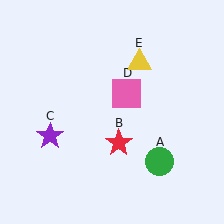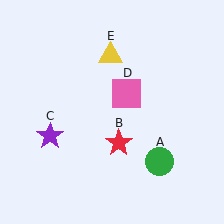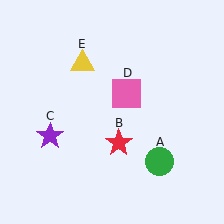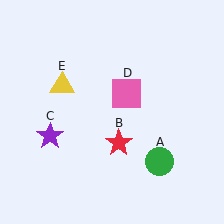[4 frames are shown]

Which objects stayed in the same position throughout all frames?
Green circle (object A) and red star (object B) and purple star (object C) and pink square (object D) remained stationary.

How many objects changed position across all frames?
1 object changed position: yellow triangle (object E).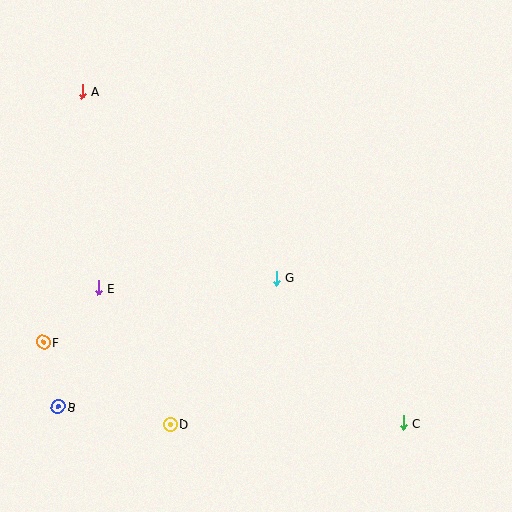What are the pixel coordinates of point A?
Point A is at (82, 91).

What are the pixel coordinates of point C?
Point C is at (403, 423).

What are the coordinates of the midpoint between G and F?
The midpoint between G and F is at (160, 310).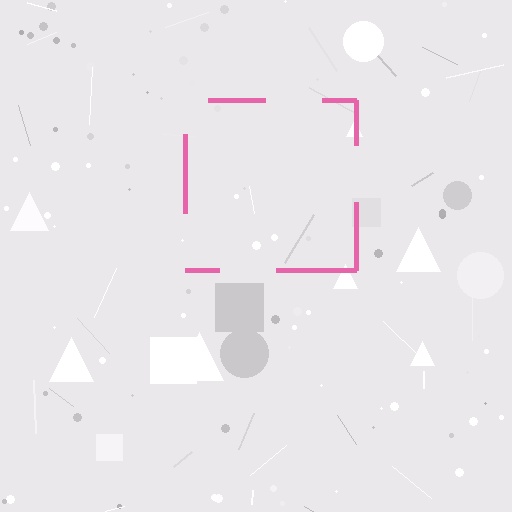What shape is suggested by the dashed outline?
The dashed outline suggests a square.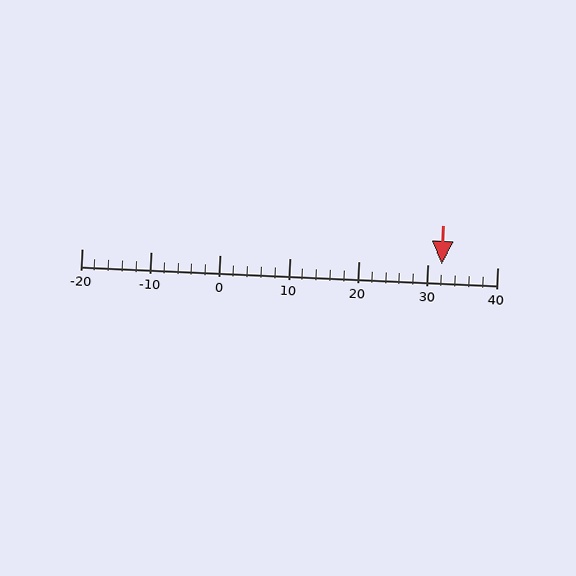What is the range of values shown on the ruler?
The ruler shows values from -20 to 40.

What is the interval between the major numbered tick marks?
The major tick marks are spaced 10 units apart.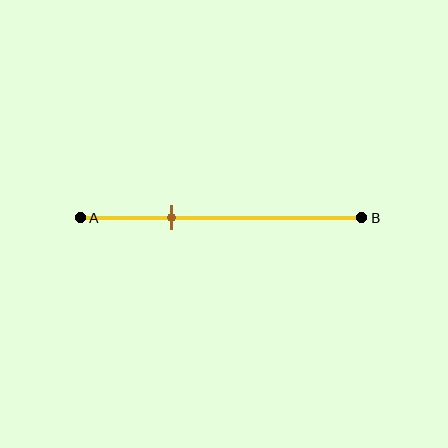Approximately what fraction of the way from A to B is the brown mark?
The brown mark is approximately 35% of the way from A to B.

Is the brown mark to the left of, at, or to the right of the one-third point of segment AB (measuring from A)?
The brown mark is approximately at the one-third point of segment AB.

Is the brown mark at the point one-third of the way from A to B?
Yes, the mark is approximately at the one-third point.